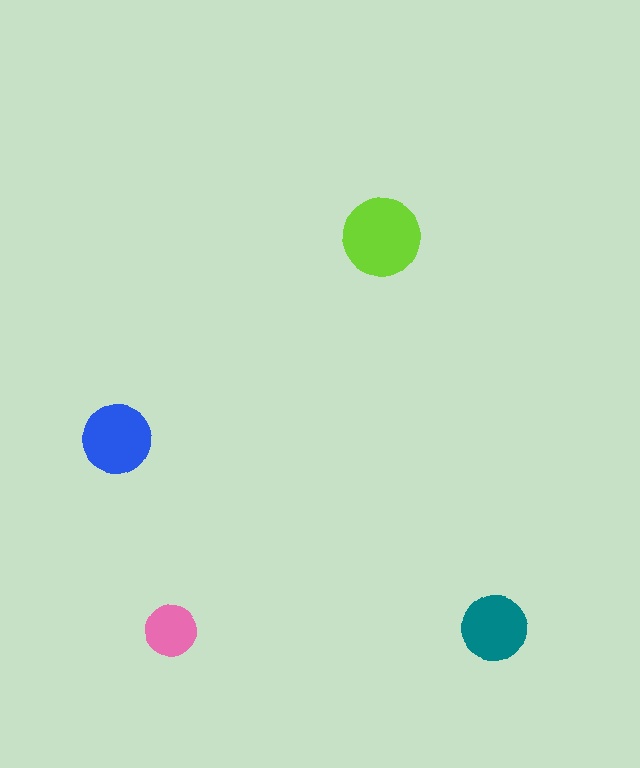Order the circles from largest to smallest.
the lime one, the blue one, the teal one, the pink one.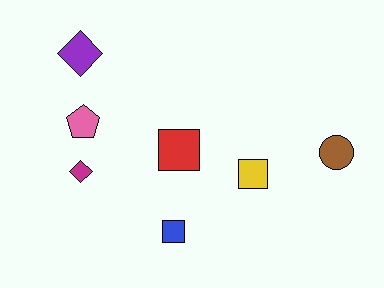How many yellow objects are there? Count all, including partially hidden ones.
There is 1 yellow object.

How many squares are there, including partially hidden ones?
There are 3 squares.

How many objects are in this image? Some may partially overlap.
There are 7 objects.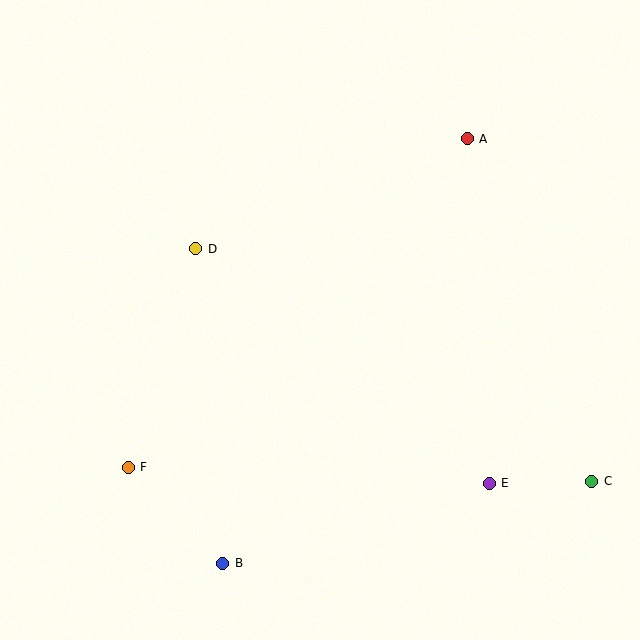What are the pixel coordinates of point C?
Point C is at (592, 481).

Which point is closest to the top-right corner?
Point A is closest to the top-right corner.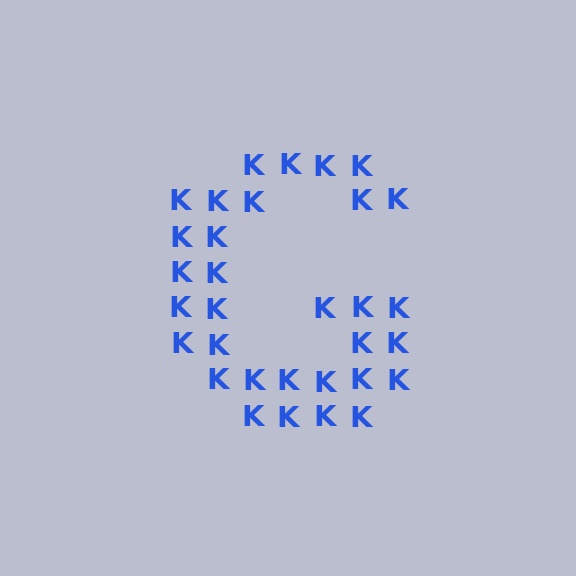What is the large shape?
The large shape is the letter G.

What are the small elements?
The small elements are letter K's.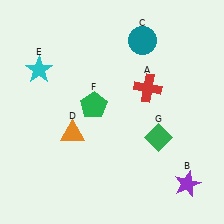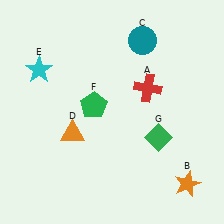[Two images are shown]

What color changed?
The star (B) changed from purple in Image 1 to orange in Image 2.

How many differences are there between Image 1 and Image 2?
There is 1 difference between the two images.